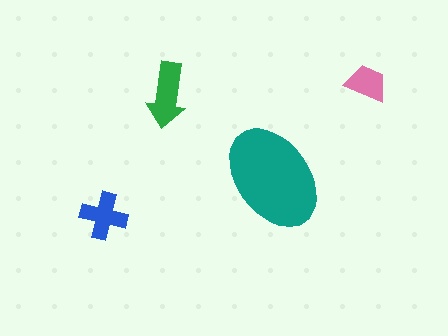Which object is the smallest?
The pink trapezoid.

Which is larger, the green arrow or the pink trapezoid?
The green arrow.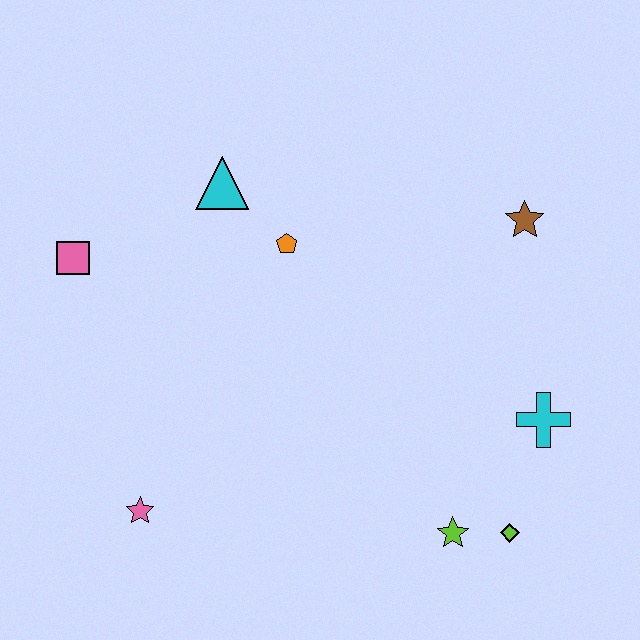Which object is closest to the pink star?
The pink square is closest to the pink star.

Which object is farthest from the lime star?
The pink square is farthest from the lime star.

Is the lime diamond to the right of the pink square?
Yes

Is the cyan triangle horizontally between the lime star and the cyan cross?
No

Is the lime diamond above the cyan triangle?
No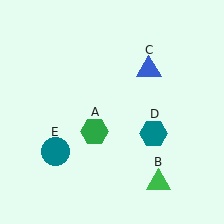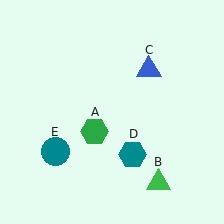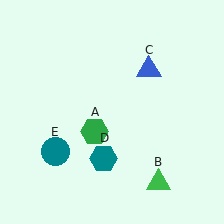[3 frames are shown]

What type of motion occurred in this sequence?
The teal hexagon (object D) rotated clockwise around the center of the scene.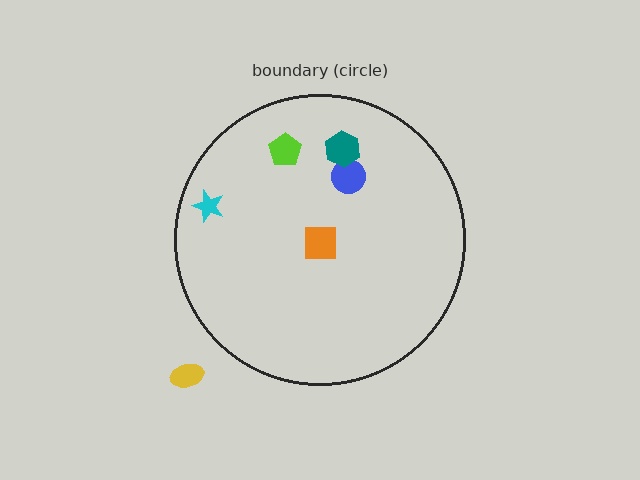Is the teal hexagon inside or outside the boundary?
Inside.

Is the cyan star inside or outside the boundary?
Inside.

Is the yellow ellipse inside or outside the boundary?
Outside.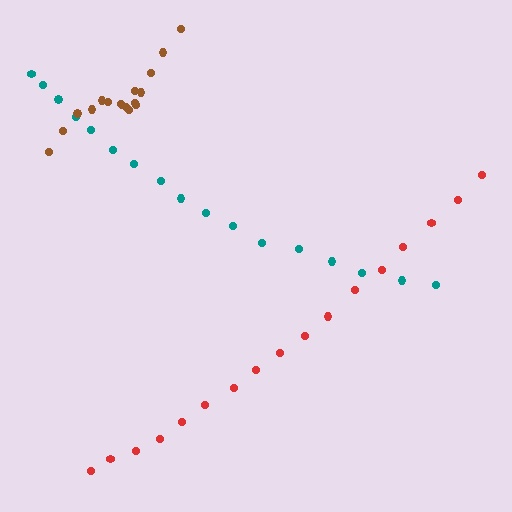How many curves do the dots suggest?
There are 3 distinct paths.